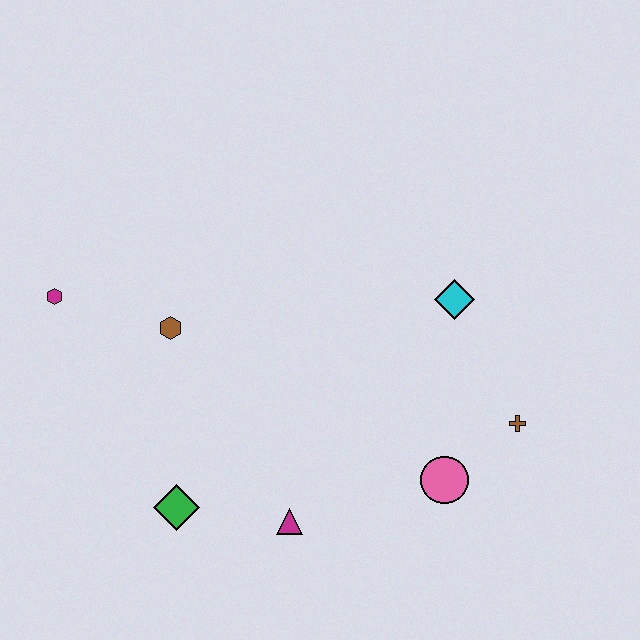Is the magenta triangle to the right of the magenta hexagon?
Yes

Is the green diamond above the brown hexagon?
No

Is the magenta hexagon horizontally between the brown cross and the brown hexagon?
No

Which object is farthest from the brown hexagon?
The brown cross is farthest from the brown hexagon.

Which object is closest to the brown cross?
The pink circle is closest to the brown cross.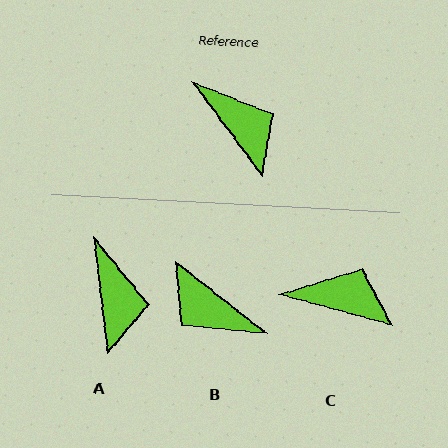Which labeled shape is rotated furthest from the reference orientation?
B, about 164 degrees away.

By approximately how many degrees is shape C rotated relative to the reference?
Approximately 38 degrees counter-clockwise.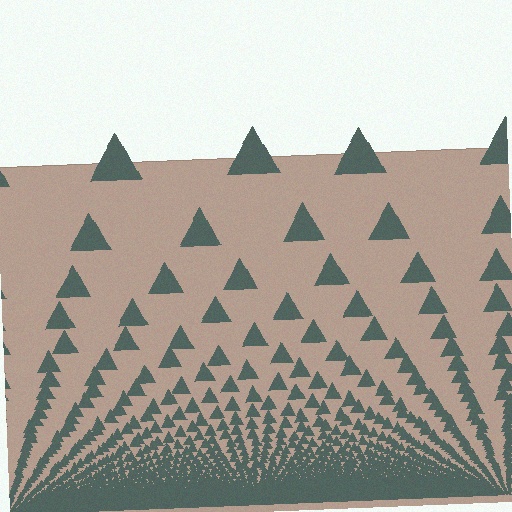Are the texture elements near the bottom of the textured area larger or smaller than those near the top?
Smaller. The gradient is inverted — elements near the bottom are smaller and denser.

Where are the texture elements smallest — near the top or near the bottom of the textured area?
Near the bottom.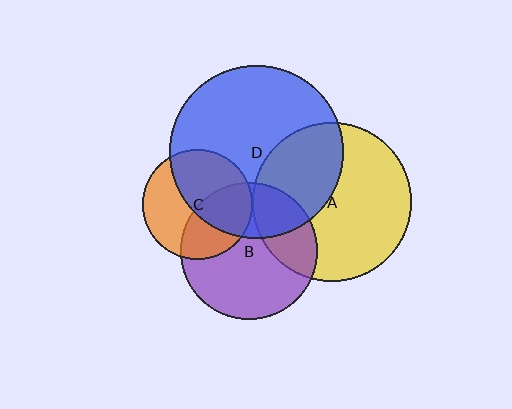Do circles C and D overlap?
Yes.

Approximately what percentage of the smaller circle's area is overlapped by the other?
Approximately 55%.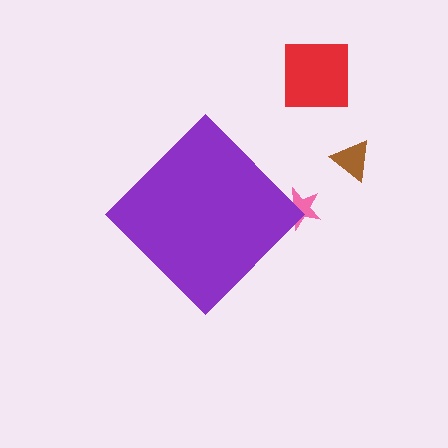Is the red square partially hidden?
No, the red square is fully visible.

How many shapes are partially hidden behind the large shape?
1 shape is partially hidden.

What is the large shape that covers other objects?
A purple diamond.